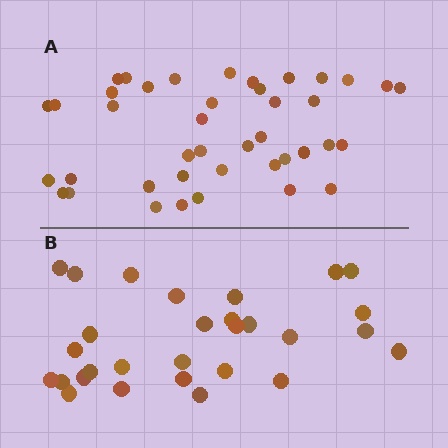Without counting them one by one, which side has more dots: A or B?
Region A (the top region) has more dots.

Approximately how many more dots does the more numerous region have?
Region A has roughly 12 or so more dots than region B.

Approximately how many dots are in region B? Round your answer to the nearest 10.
About 30 dots. (The exact count is 29, which rounds to 30.)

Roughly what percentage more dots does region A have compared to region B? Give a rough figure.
About 40% more.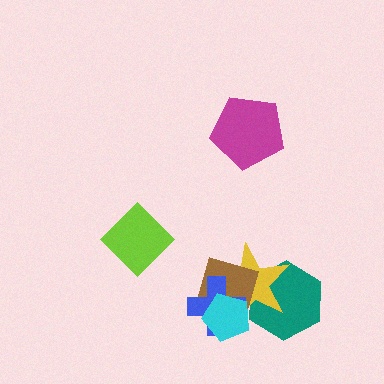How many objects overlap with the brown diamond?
4 objects overlap with the brown diamond.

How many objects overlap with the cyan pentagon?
3 objects overlap with the cyan pentagon.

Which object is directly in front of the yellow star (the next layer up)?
The brown diamond is directly in front of the yellow star.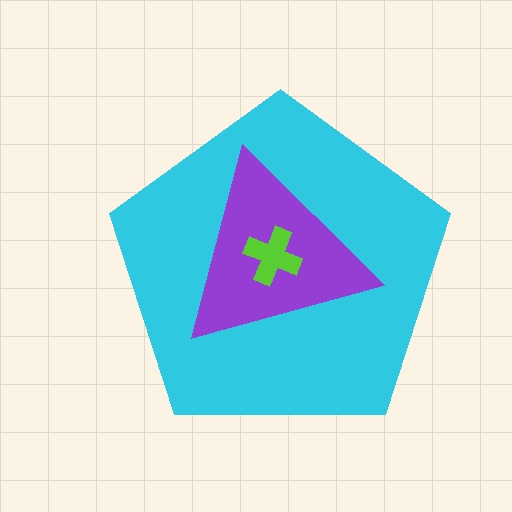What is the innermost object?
The lime cross.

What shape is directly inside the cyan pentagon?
The purple triangle.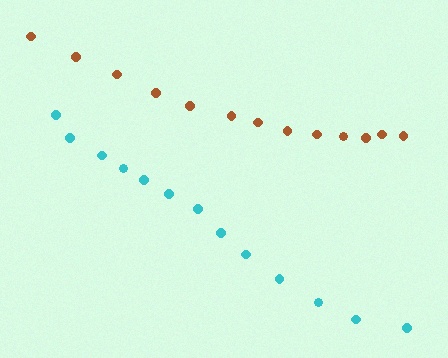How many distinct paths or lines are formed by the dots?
There are 2 distinct paths.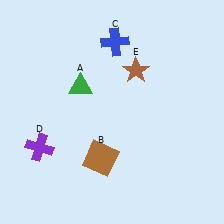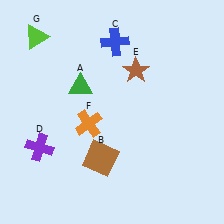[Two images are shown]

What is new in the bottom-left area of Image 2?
An orange cross (F) was added in the bottom-left area of Image 2.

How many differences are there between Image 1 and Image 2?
There are 2 differences between the two images.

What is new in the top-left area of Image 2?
A lime triangle (G) was added in the top-left area of Image 2.